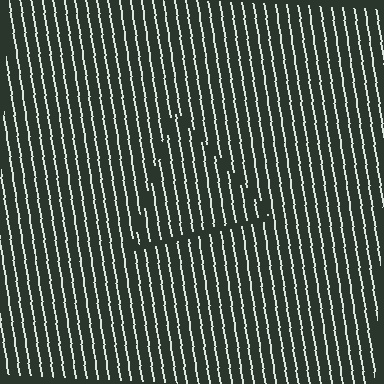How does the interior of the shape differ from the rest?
The interior of the shape contains the same grating, shifted by half a period — the contour is defined by the phase discontinuity where line-ends from the inner and outer gratings abut.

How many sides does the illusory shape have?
3 sides — the line-ends trace a triangle.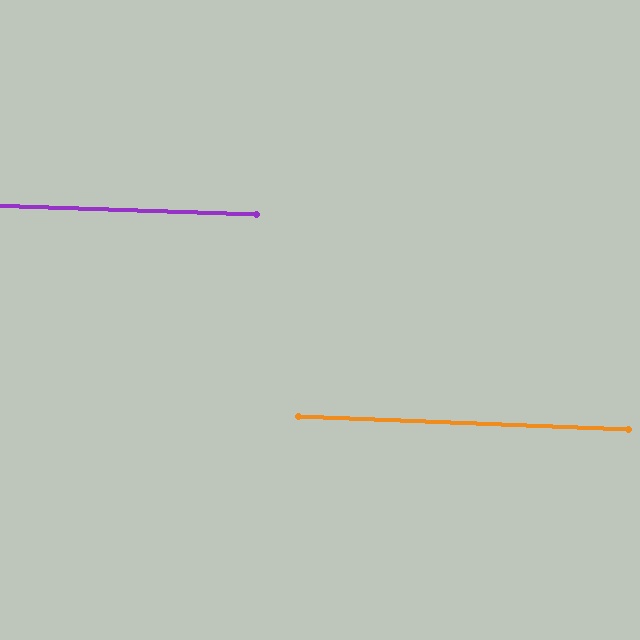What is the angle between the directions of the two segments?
Approximately 1 degree.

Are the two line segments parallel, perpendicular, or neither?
Parallel — their directions differ by only 0.5°.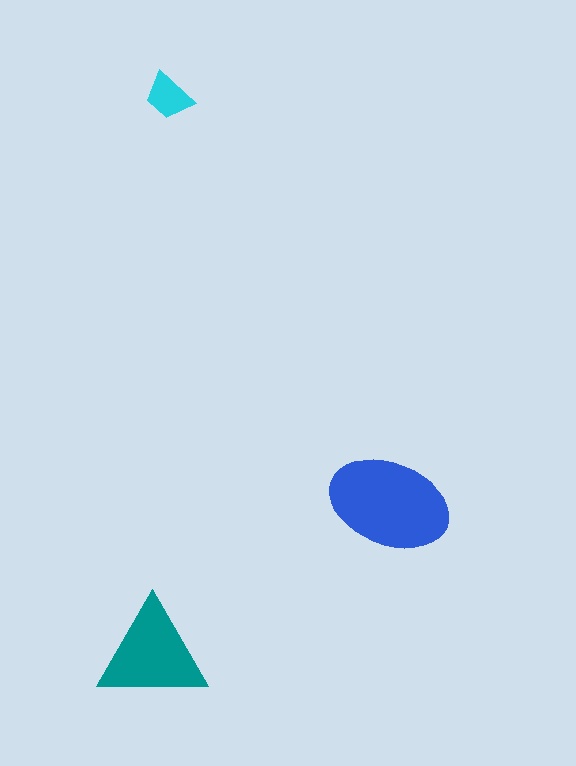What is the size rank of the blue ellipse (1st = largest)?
1st.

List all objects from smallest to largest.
The cyan trapezoid, the teal triangle, the blue ellipse.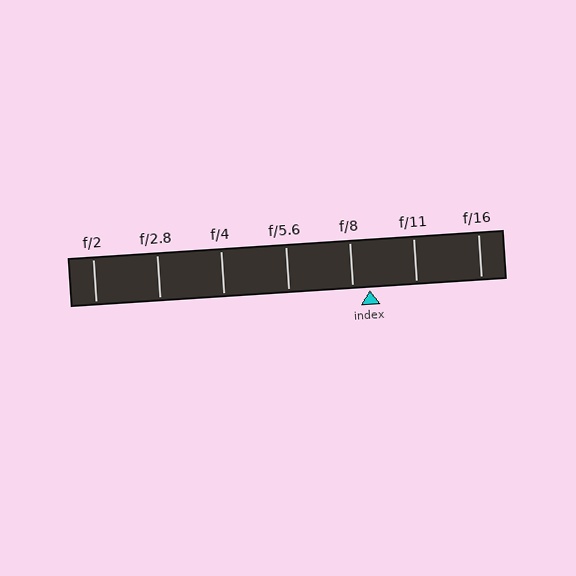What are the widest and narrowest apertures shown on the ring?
The widest aperture shown is f/2 and the narrowest is f/16.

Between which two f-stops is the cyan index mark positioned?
The index mark is between f/8 and f/11.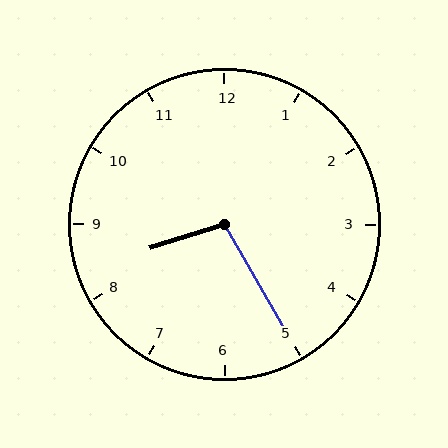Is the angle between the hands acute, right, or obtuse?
It is obtuse.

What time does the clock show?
8:25.